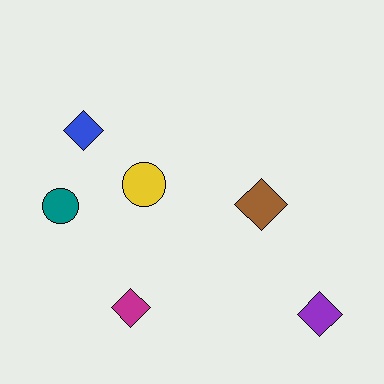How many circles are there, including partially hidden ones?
There are 2 circles.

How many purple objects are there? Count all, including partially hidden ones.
There is 1 purple object.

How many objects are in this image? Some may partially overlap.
There are 6 objects.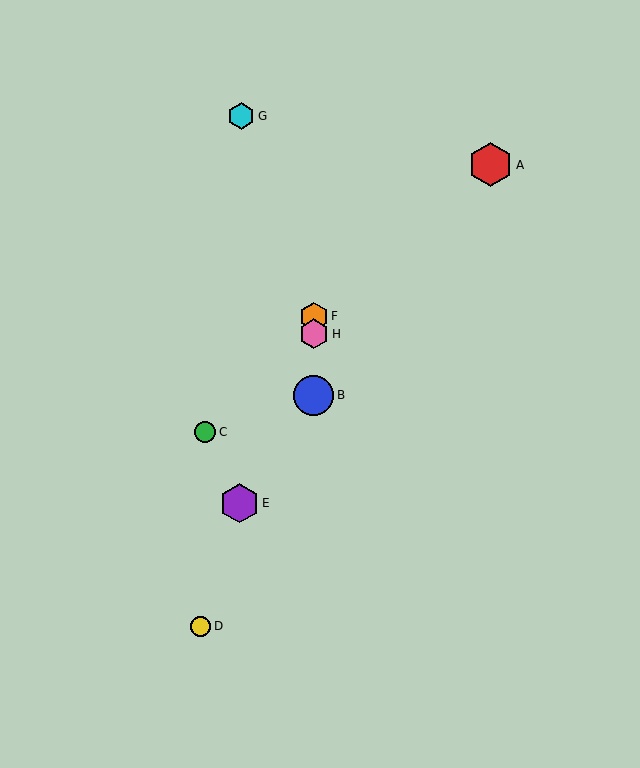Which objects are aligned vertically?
Objects B, F, H are aligned vertically.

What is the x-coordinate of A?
Object A is at x≈491.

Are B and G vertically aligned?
No, B is at x≈314 and G is at x≈241.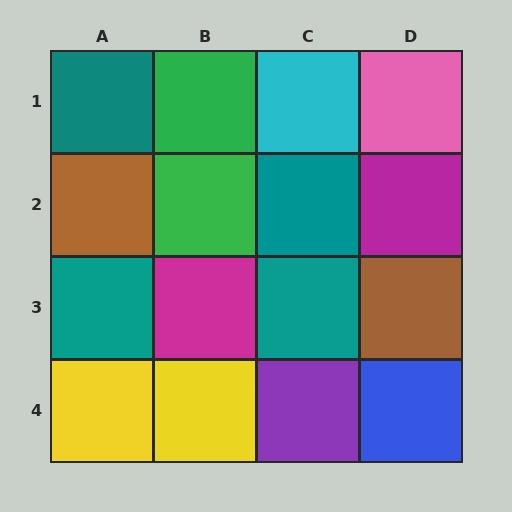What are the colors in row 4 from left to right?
Yellow, yellow, purple, blue.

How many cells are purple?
1 cell is purple.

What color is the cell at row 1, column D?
Pink.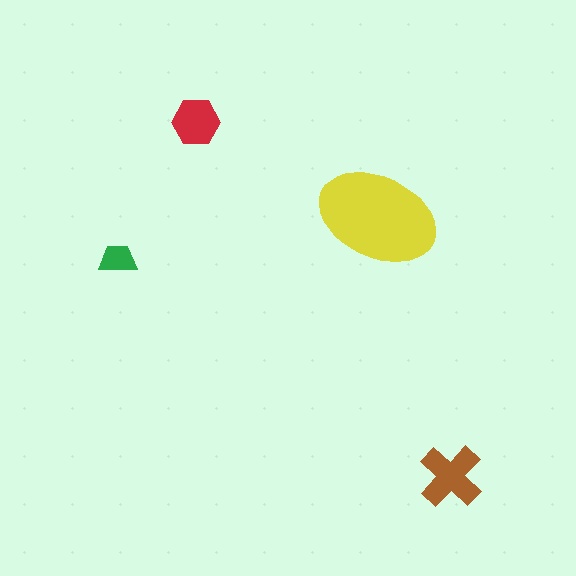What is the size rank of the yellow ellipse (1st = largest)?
1st.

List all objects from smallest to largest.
The green trapezoid, the red hexagon, the brown cross, the yellow ellipse.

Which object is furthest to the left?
The green trapezoid is leftmost.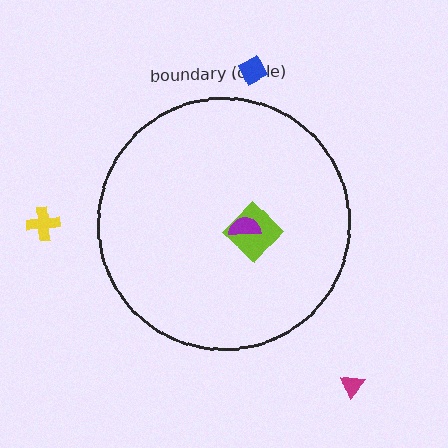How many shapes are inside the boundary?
2 inside, 3 outside.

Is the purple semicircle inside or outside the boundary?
Inside.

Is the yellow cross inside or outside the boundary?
Outside.